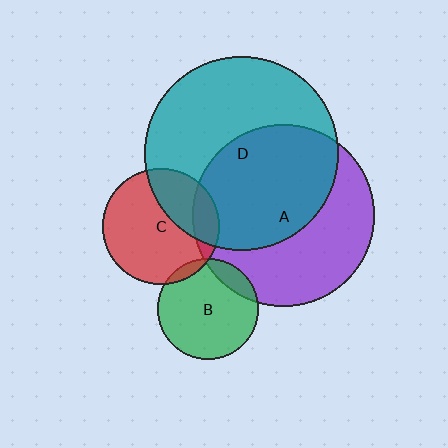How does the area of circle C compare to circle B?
Approximately 1.3 times.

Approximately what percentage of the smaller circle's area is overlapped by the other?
Approximately 5%.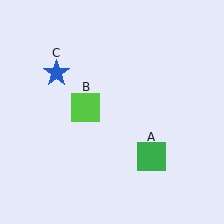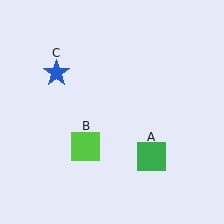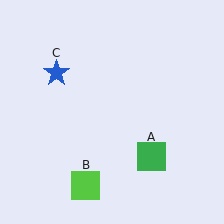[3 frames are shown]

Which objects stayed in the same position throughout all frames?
Green square (object A) and blue star (object C) remained stationary.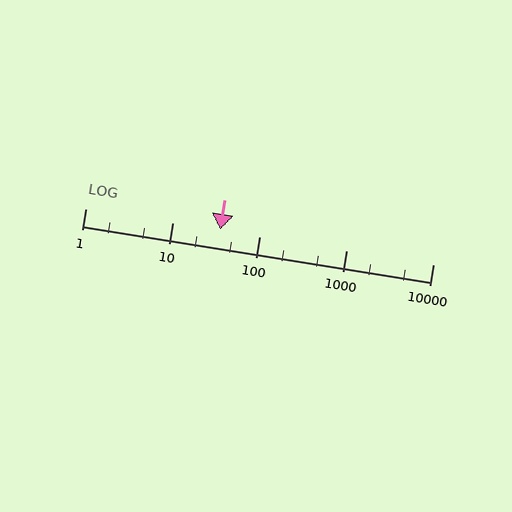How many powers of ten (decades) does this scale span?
The scale spans 4 decades, from 1 to 10000.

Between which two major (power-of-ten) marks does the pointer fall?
The pointer is between 10 and 100.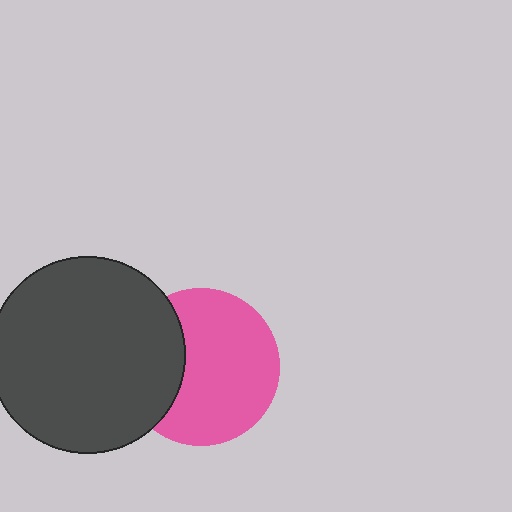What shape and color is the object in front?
The object in front is a dark gray circle.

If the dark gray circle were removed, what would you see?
You would see the complete pink circle.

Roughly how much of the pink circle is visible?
Most of it is visible (roughly 70%).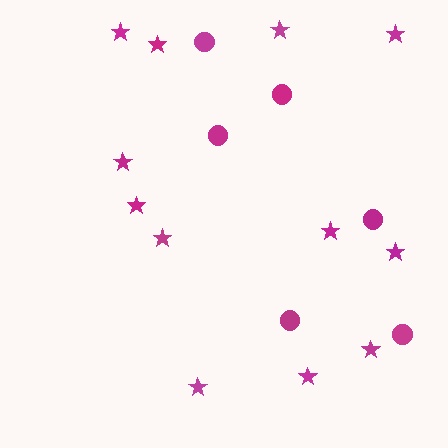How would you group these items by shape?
There are 2 groups: one group of stars (12) and one group of circles (6).